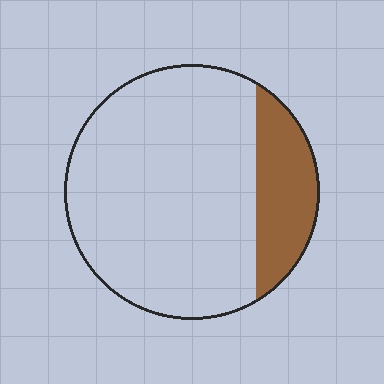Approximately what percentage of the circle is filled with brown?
Approximately 20%.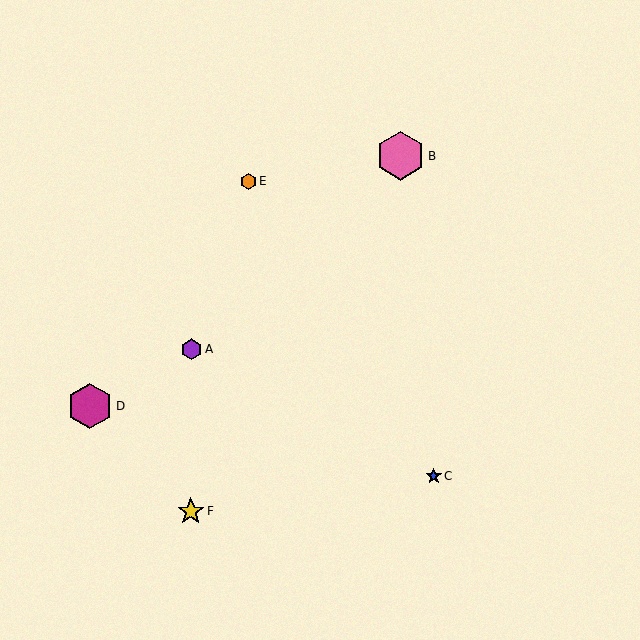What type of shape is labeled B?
Shape B is a pink hexagon.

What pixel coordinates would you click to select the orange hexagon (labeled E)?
Click at (248, 181) to select the orange hexagon E.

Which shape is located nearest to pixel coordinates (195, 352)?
The purple hexagon (labeled A) at (192, 349) is nearest to that location.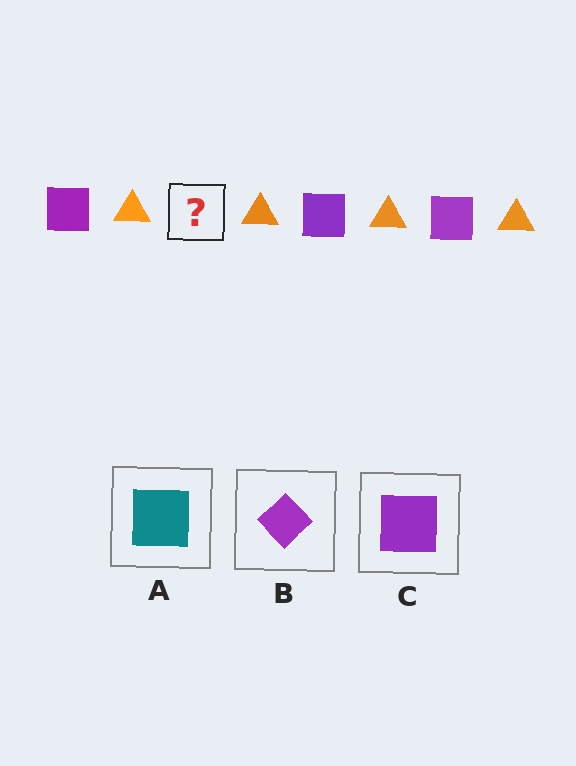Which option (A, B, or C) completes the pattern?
C.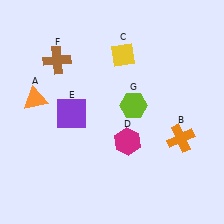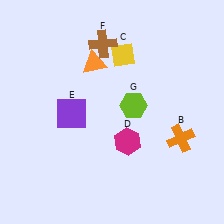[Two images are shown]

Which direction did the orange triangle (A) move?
The orange triangle (A) moved right.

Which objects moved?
The objects that moved are: the orange triangle (A), the brown cross (F).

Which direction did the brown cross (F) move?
The brown cross (F) moved right.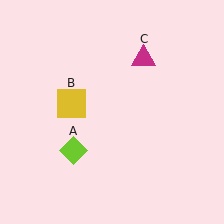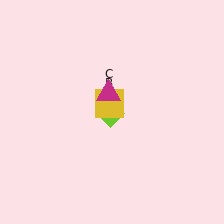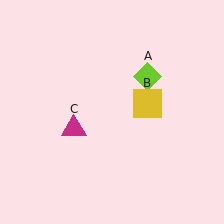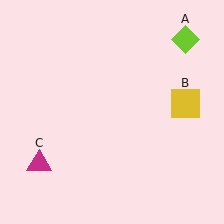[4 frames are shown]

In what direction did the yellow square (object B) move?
The yellow square (object B) moved right.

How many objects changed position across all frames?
3 objects changed position: lime diamond (object A), yellow square (object B), magenta triangle (object C).